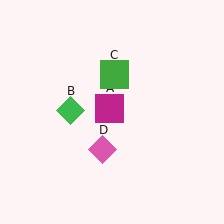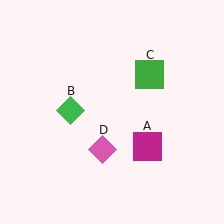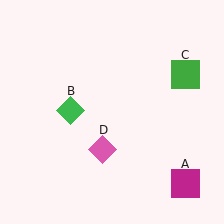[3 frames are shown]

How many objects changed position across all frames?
2 objects changed position: magenta square (object A), green square (object C).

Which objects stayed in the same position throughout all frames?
Green diamond (object B) and pink diamond (object D) remained stationary.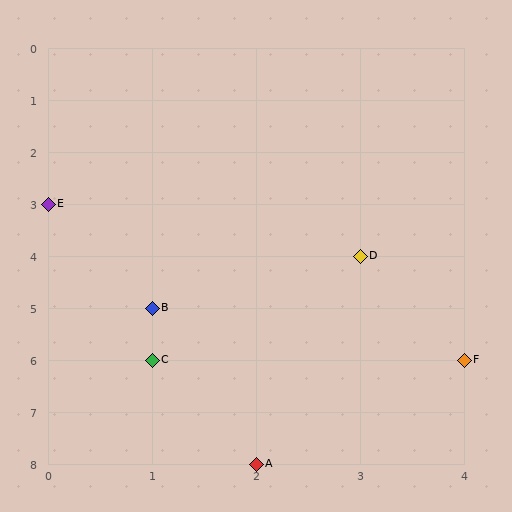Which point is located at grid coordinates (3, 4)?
Point D is at (3, 4).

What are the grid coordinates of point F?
Point F is at grid coordinates (4, 6).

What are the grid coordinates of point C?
Point C is at grid coordinates (1, 6).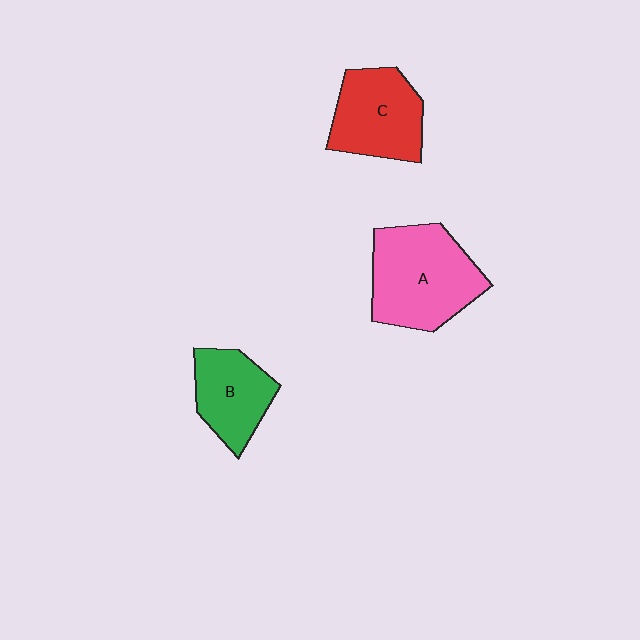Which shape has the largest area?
Shape A (pink).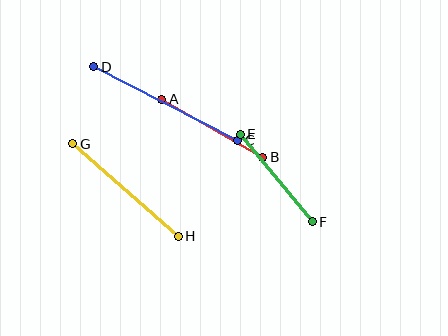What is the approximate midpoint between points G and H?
The midpoint is at approximately (126, 190) pixels.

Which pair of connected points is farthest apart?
Points C and D are farthest apart.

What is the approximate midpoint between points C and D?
The midpoint is at approximately (166, 103) pixels.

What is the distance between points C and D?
The distance is approximately 161 pixels.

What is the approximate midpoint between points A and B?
The midpoint is at approximately (212, 128) pixels.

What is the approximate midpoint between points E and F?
The midpoint is at approximately (276, 178) pixels.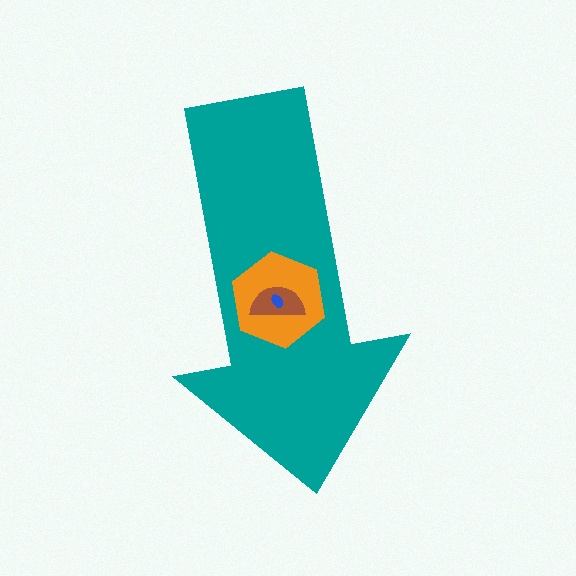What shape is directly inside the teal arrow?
The orange hexagon.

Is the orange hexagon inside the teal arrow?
Yes.